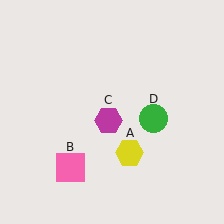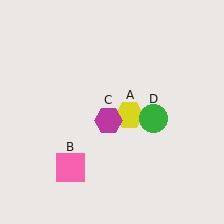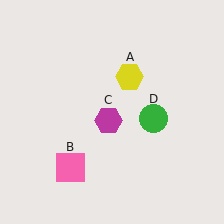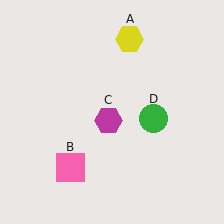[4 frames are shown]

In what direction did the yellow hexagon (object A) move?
The yellow hexagon (object A) moved up.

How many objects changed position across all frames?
1 object changed position: yellow hexagon (object A).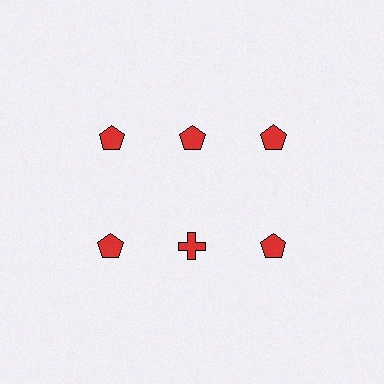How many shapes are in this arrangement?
There are 6 shapes arranged in a grid pattern.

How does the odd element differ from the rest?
It has a different shape: cross instead of pentagon.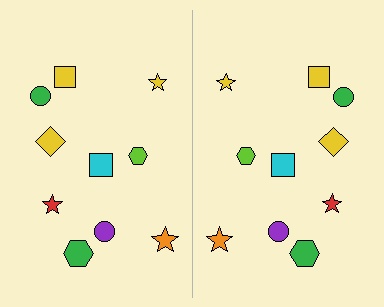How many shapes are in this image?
There are 20 shapes in this image.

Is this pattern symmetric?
Yes, this pattern has bilateral (reflection) symmetry.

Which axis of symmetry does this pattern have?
The pattern has a vertical axis of symmetry running through the center of the image.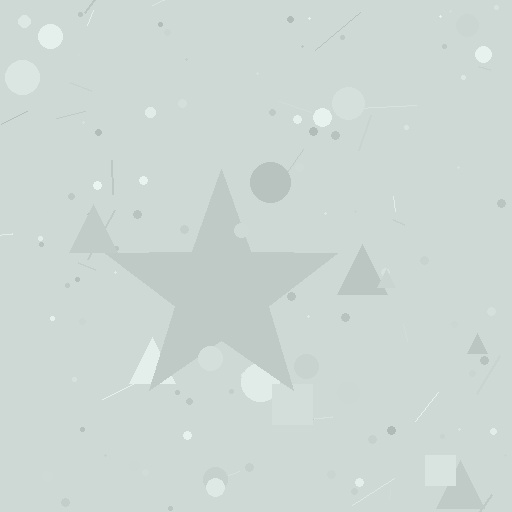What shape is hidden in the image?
A star is hidden in the image.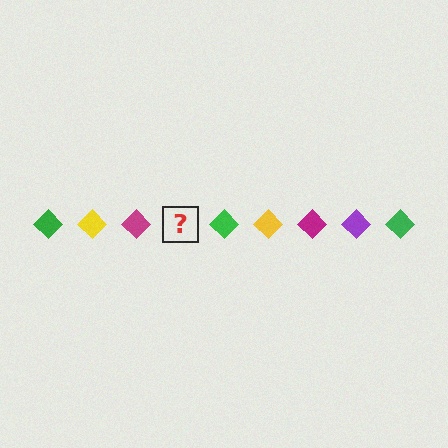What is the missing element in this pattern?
The missing element is a purple diamond.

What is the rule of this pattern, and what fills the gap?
The rule is that the pattern cycles through green, yellow, magenta, purple diamonds. The gap should be filled with a purple diamond.